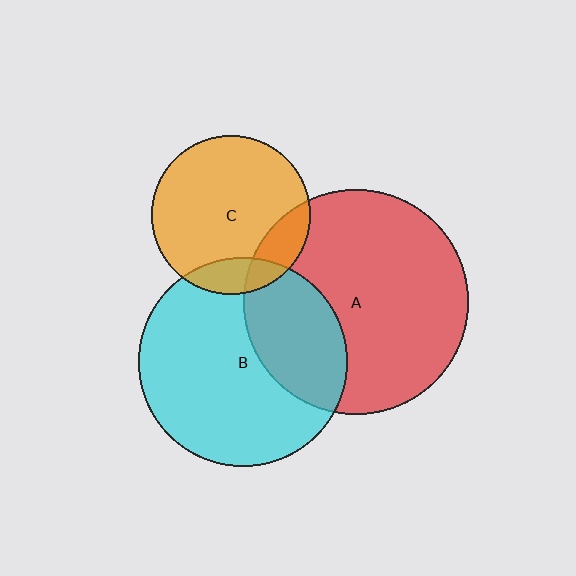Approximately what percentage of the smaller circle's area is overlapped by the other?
Approximately 30%.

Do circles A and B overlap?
Yes.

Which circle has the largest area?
Circle A (red).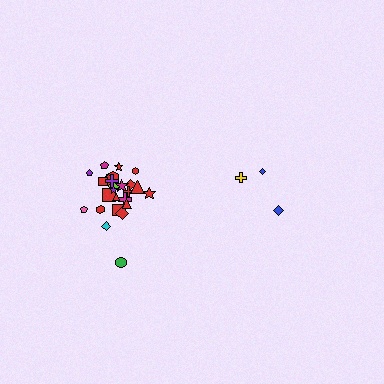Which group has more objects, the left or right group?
The left group.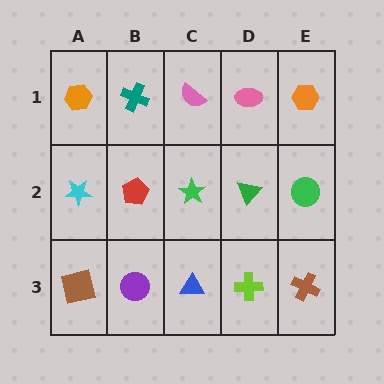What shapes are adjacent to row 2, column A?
An orange hexagon (row 1, column A), a brown square (row 3, column A), a red pentagon (row 2, column B).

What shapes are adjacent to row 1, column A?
A cyan star (row 2, column A), a teal cross (row 1, column B).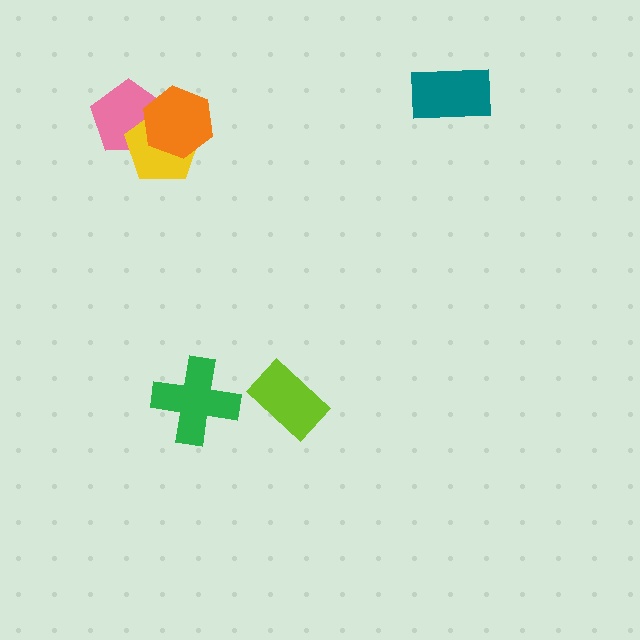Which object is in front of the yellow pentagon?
The orange hexagon is in front of the yellow pentagon.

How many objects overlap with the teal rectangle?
0 objects overlap with the teal rectangle.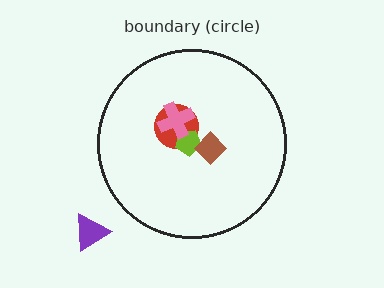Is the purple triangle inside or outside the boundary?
Outside.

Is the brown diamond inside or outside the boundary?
Inside.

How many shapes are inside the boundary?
4 inside, 1 outside.